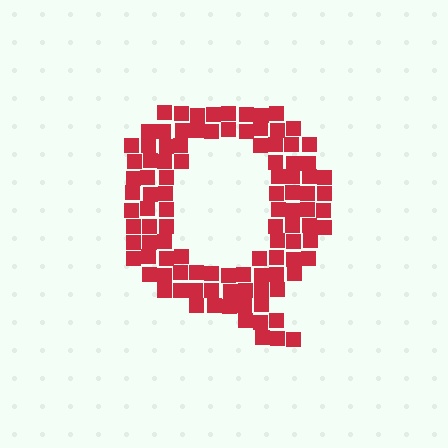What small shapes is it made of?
It is made of small squares.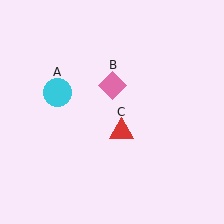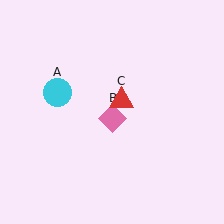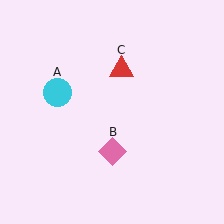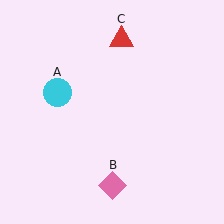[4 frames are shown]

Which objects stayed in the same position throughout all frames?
Cyan circle (object A) remained stationary.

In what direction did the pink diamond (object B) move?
The pink diamond (object B) moved down.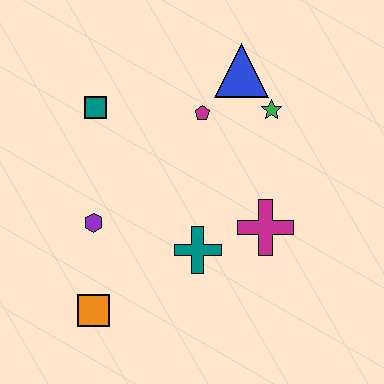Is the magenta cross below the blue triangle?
Yes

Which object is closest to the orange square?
The purple hexagon is closest to the orange square.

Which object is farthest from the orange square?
The blue triangle is farthest from the orange square.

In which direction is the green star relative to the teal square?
The green star is to the right of the teal square.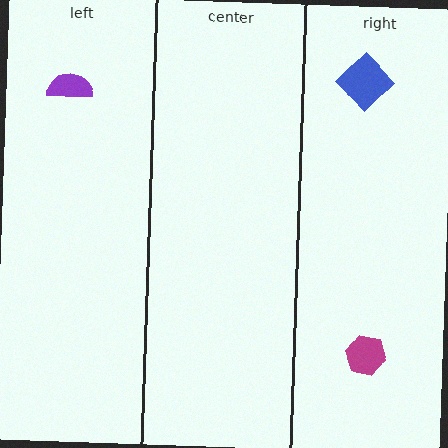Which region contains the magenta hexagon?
The right region.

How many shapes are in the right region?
2.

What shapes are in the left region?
The purple semicircle.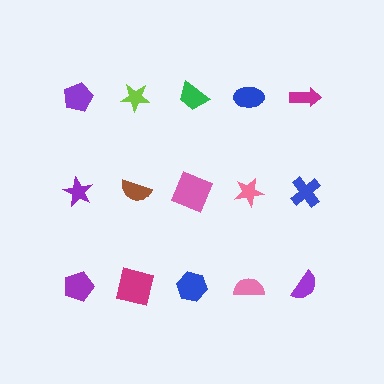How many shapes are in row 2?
5 shapes.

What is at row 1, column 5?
A magenta arrow.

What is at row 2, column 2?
A brown semicircle.